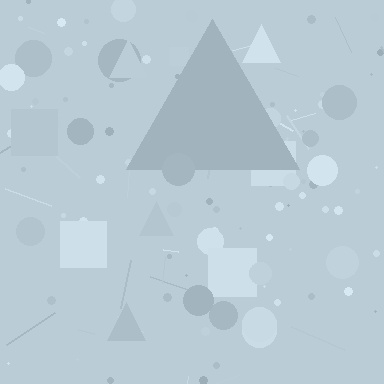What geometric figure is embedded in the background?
A triangle is embedded in the background.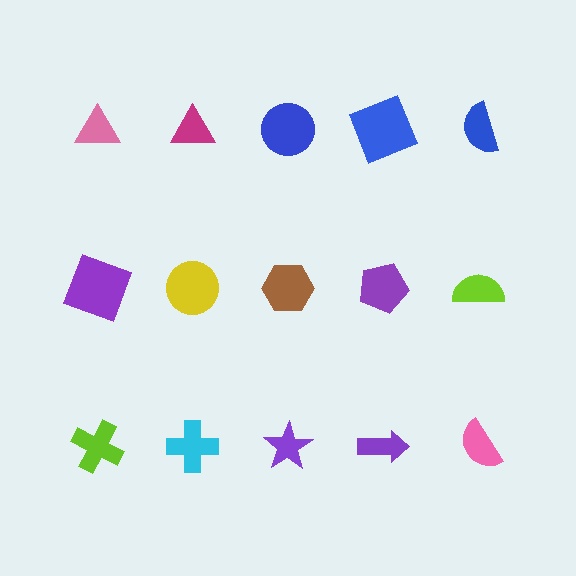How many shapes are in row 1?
5 shapes.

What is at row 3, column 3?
A purple star.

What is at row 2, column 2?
A yellow circle.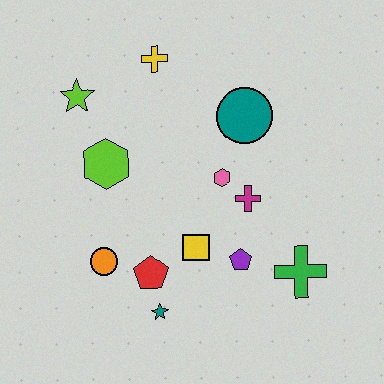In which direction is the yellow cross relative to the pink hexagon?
The yellow cross is above the pink hexagon.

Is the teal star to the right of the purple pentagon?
No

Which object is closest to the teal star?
The red pentagon is closest to the teal star.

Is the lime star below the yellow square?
No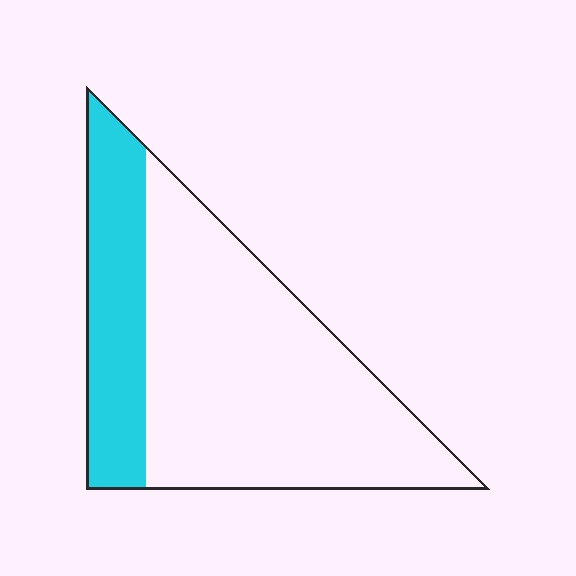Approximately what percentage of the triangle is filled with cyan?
Approximately 25%.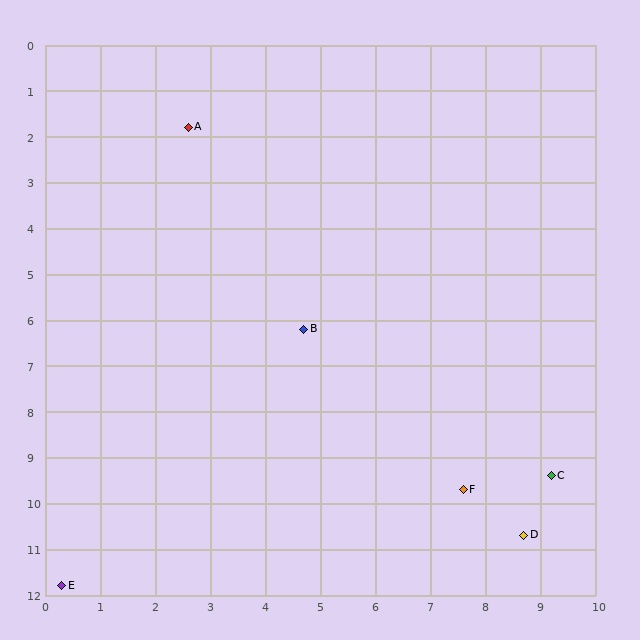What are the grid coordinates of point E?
Point E is at approximately (0.3, 11.8).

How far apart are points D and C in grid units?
Points D and C are about 1.4 grid units apart.